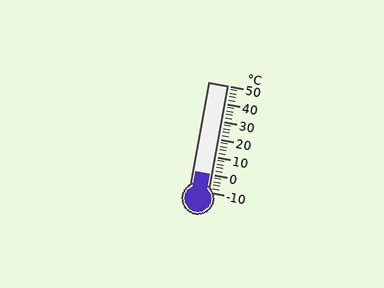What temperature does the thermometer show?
The thermometer shows approximately 0°C.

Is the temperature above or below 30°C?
The temperature is below 30°C.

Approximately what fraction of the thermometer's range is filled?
The thermometer is filled to approximately 15% of its range.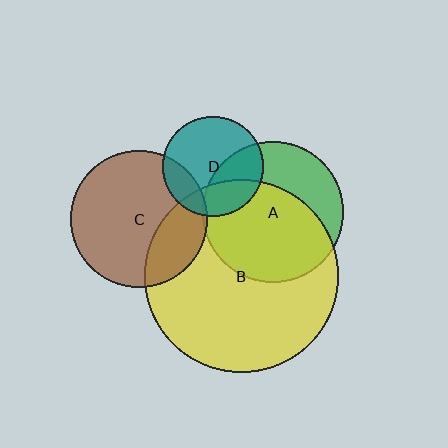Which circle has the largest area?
Circle B (yellow).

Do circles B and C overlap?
Yes.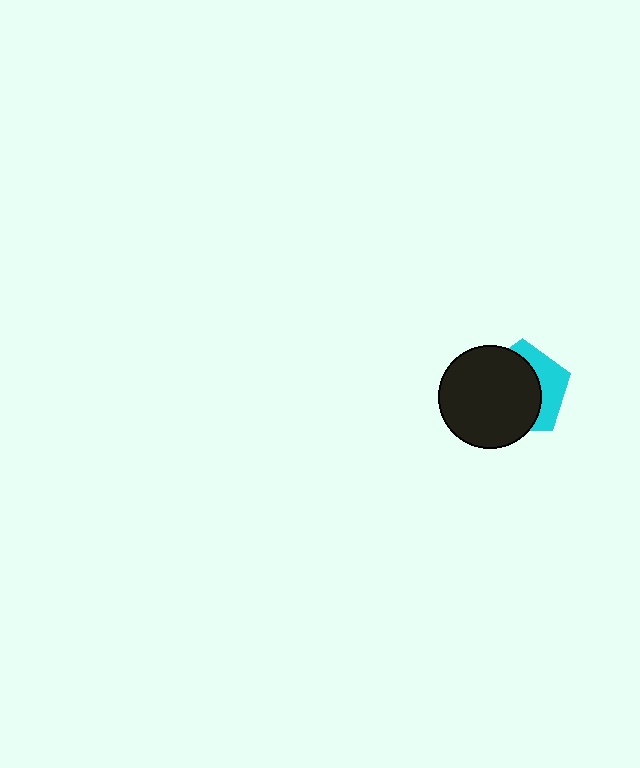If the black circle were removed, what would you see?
You would see the complete cyan pentagon.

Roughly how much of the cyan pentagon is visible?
A small part of it is visible (roughly 35%).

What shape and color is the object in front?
The object in front is a black circle.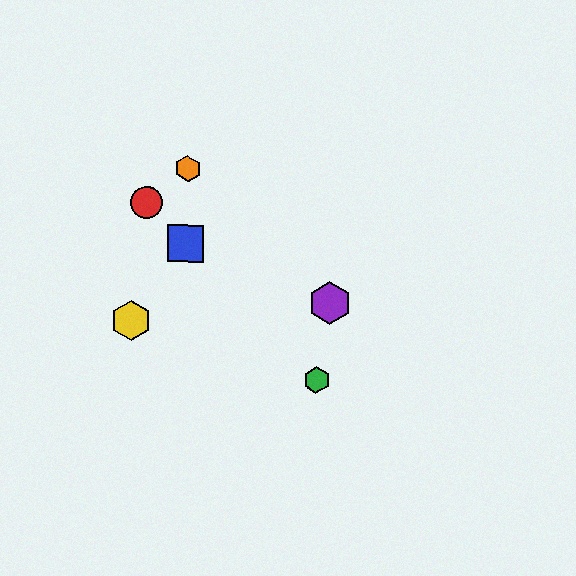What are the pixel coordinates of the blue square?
The blue square is at (186, 243).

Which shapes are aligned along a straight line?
The red circle, the blue square, the green hexagon are aligned along a straight line.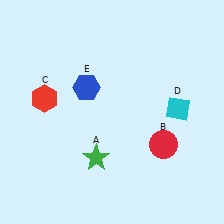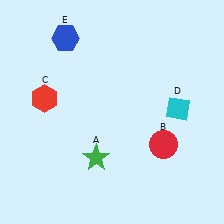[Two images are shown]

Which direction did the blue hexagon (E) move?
The blue hexagon (E) moved up.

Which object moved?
The blue hexagon (E) moved up.